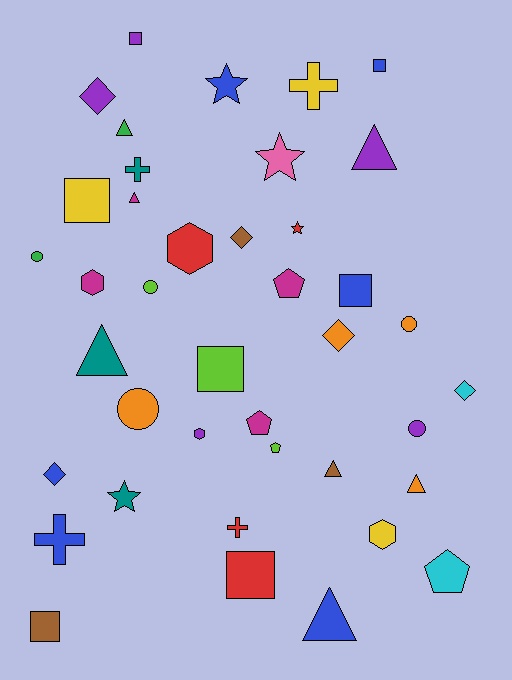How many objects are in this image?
There are 40 objects.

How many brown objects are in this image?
There are 3 brown objects.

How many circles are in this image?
There are 5 circles.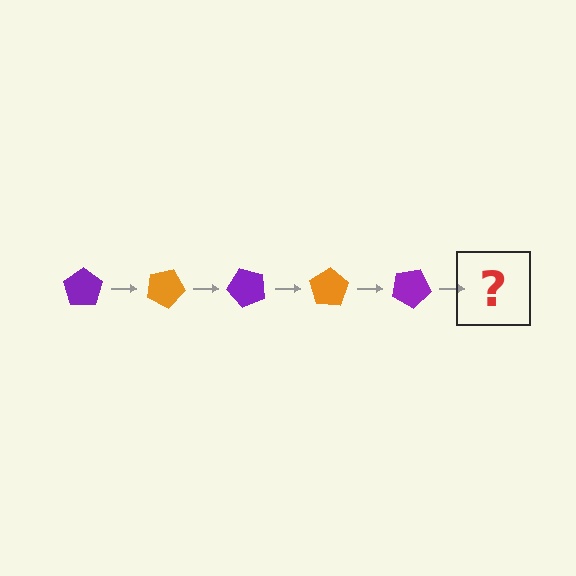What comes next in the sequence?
The next element should be an orange pentagon, rotated 125 degrees from the start.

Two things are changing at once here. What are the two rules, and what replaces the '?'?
The two rules are that it rotates 25 degrees each step and the color cycles through purple and orange. The '?' should be an orange pentagon, rotated 125 degrees from the start.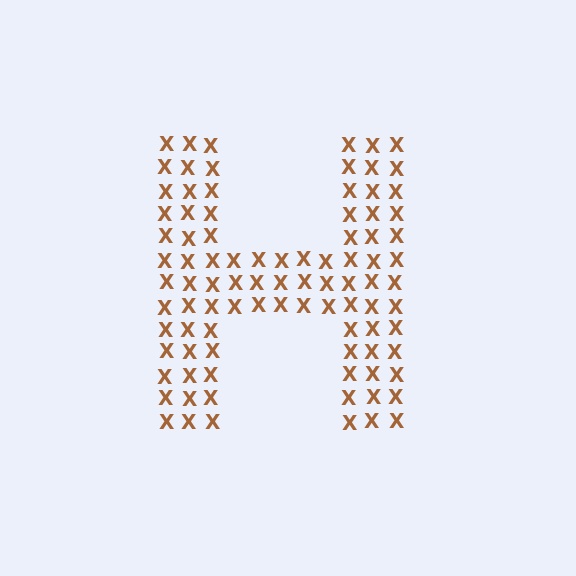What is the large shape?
The large shape is the letter H.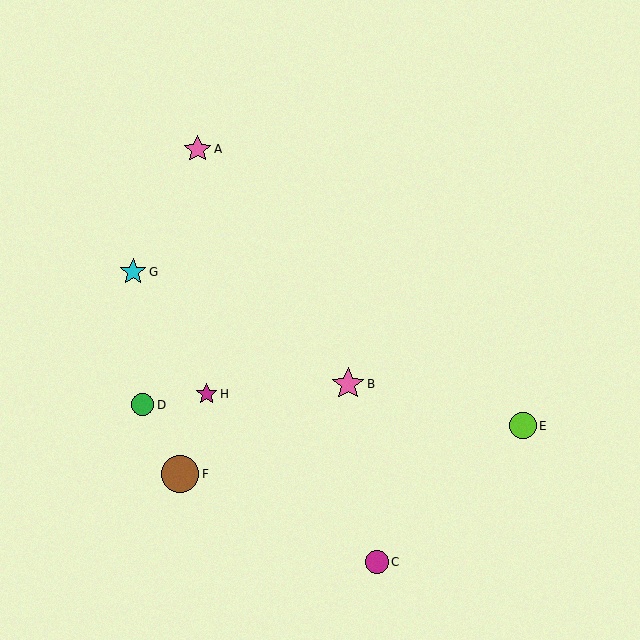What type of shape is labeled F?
Shape F is a brown circle.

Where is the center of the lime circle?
The center of the lime circle is at (523, 426).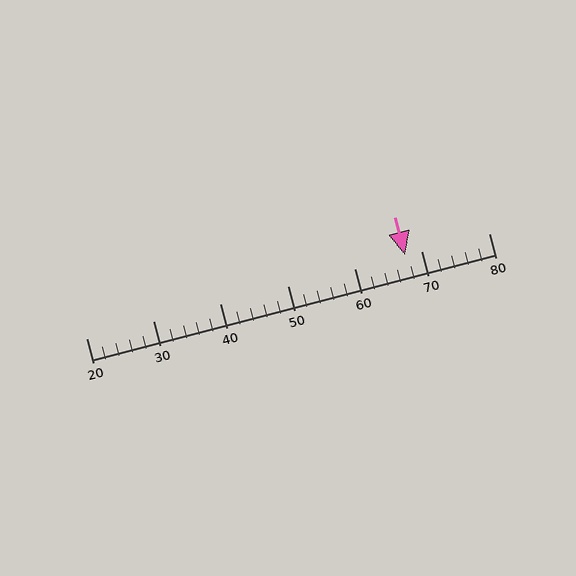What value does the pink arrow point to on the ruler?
The pink arrow points to approximately 68.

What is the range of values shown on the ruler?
The ruler shows values from 20 to 80.